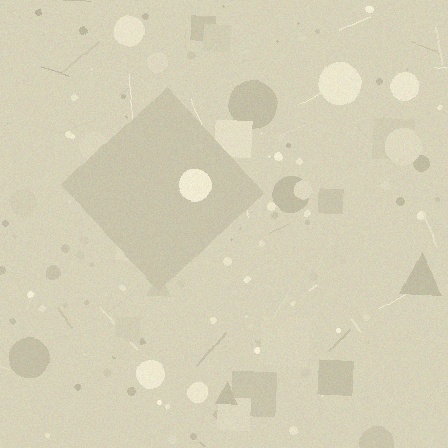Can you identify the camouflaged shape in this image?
The camouflaged shape is a diamond.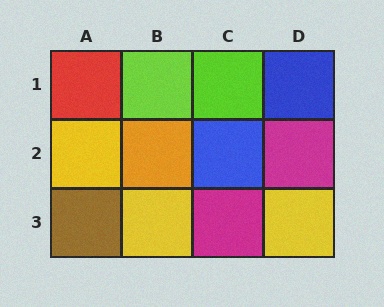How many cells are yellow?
3 cells are yellow.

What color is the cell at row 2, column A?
Yellow.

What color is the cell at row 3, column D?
Yellow.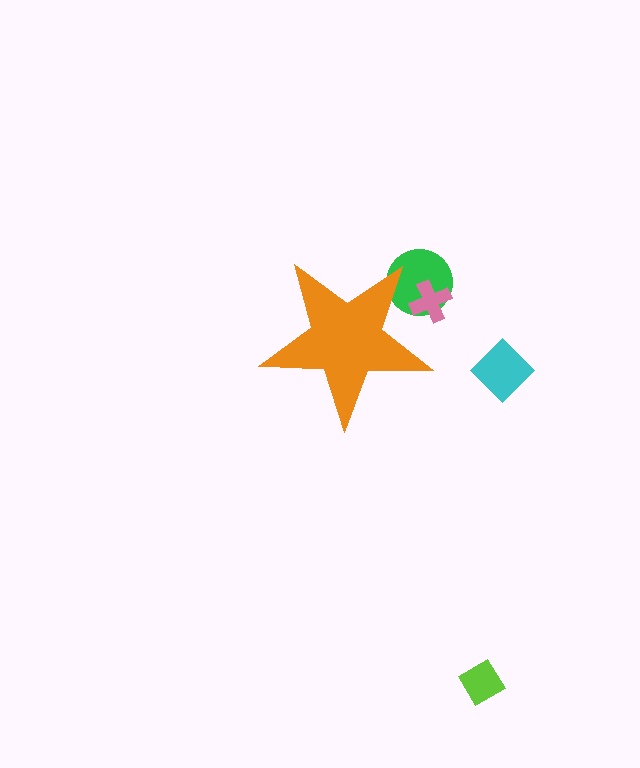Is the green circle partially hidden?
Yes, the green circle is partially hidden behind the orange star.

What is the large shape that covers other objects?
An orange star.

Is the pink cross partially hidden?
Yes, the pink cross is partially hidden behind the orange star.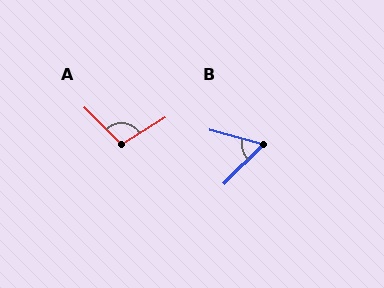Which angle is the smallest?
B, at approximately 60 degrees.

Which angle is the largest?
A, at approximately 103 degrees.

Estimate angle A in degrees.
Approximately 103 degrees.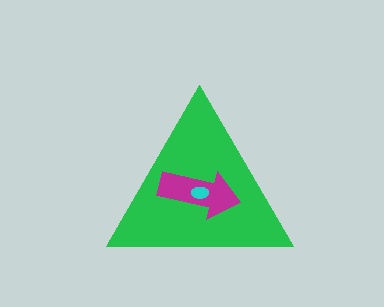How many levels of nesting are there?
3.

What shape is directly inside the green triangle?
The magenta arrow.